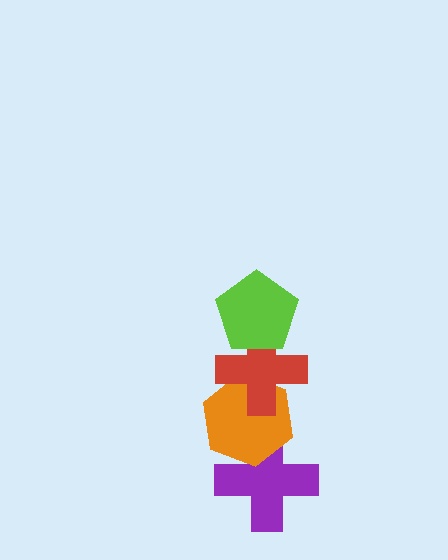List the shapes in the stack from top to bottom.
From top to bottom: the lime pentagon, the red cross, the orange hexagon, the purple cross.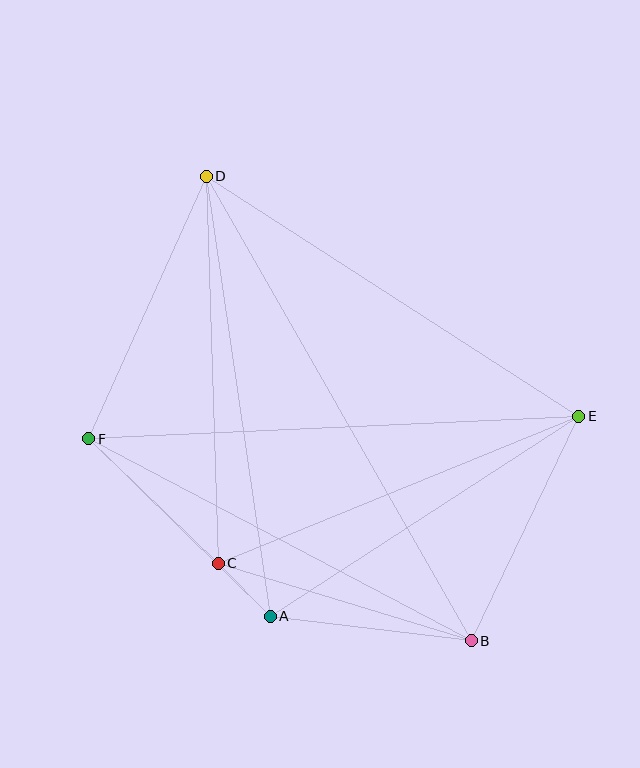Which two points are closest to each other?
Points A and C are closest to each other.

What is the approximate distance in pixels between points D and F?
The distance between D and F is approximately 288 pixels.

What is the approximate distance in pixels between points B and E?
The distance between B and E is approximately 249 pixels.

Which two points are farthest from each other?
Points B and D are farthest from each other.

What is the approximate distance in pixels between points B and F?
The distance between B and F is approximately 433 pixels.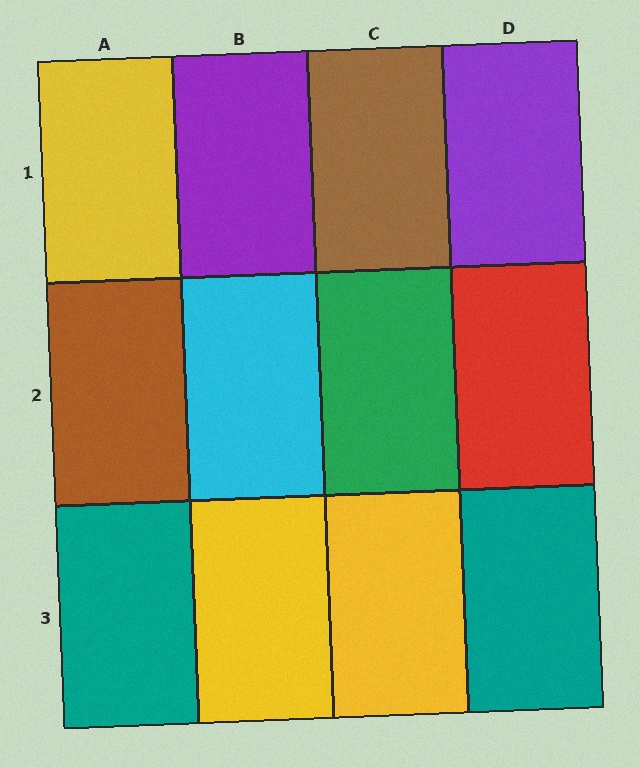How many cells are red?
1 cell is red.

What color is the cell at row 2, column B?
Cyan.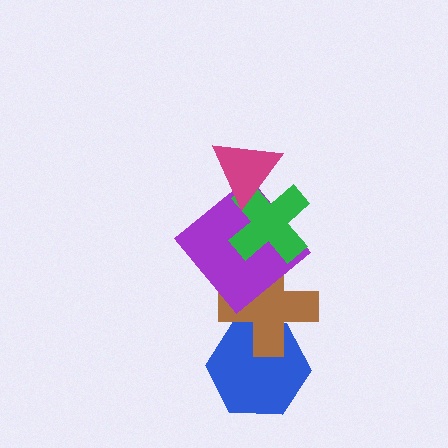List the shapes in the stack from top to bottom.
From top to bottom: the magenta triangle, the green cross, the purple diamond, the brown cross, the blue hexagon.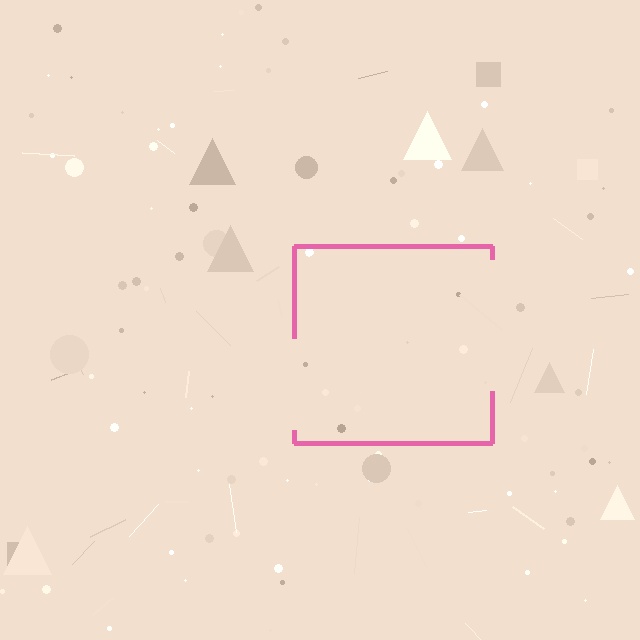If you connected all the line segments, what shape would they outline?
They would outline a square.